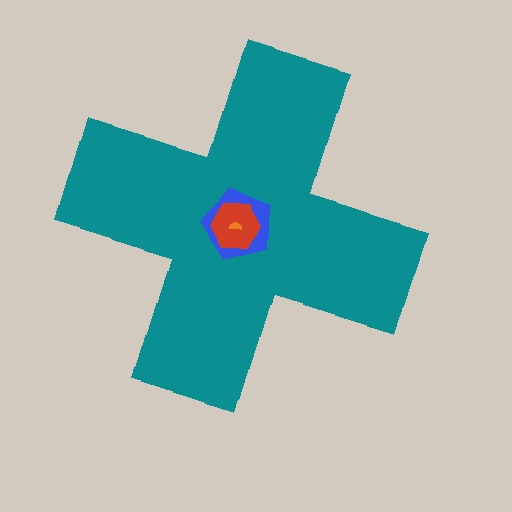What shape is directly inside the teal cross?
The blue pentagon.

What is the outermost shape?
The teal cross.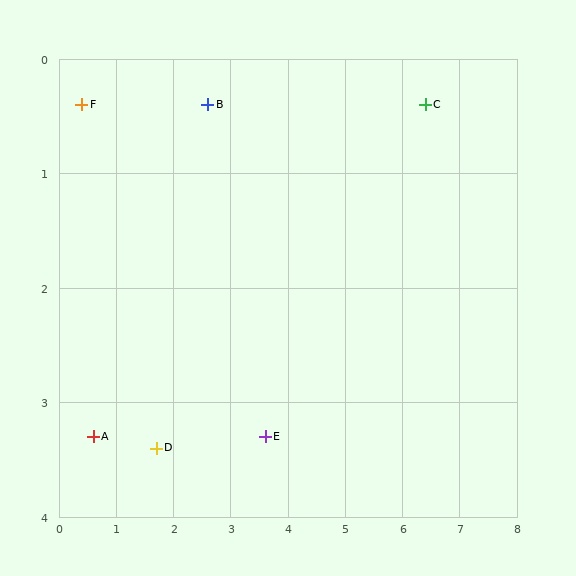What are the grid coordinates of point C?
Point C is at approximately (6.4, 0.4).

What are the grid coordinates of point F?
Point F is at approximately (0.4, 0.4).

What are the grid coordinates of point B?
Point B is at approximately (2.6, 0.4).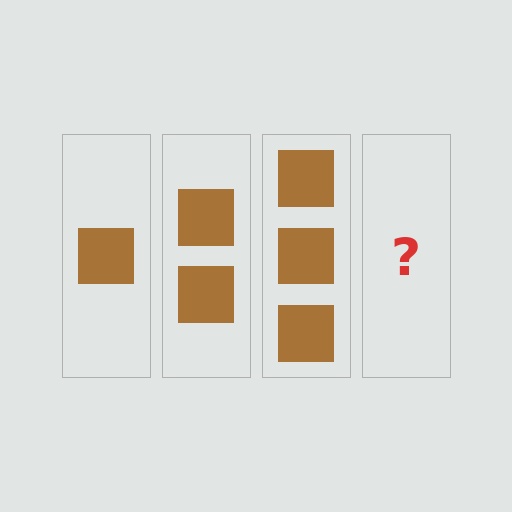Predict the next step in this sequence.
The next step is 4 squares.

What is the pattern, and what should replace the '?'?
The pattern is that each step adds one more square. The '?' should be 4 squares.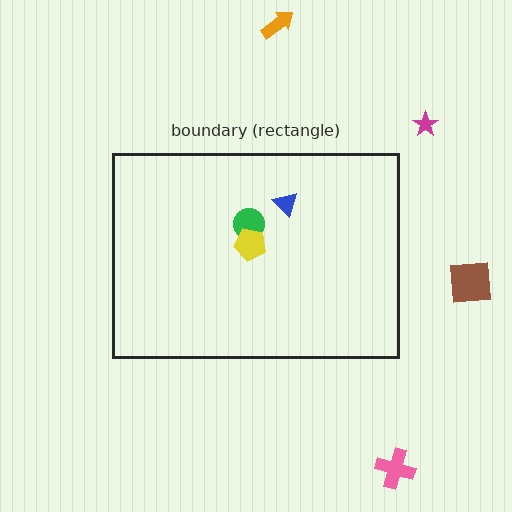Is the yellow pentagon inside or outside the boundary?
Inside.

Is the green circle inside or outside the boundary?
Inside.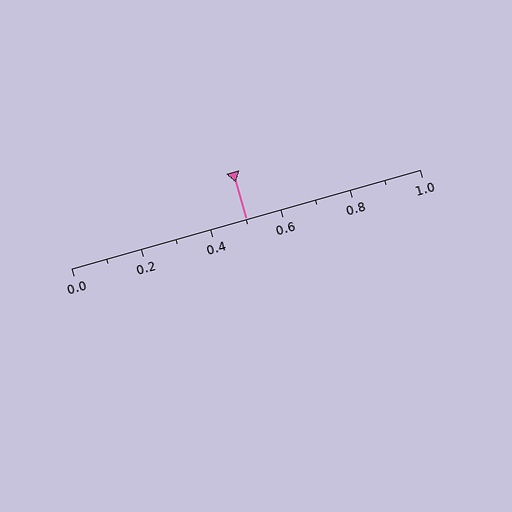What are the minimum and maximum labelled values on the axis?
The axis runs from 0.0 to 1.0.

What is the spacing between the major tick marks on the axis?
The major ticks are spaced 0.2 apart.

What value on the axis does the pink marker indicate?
The marker indicates approximately 0.5.